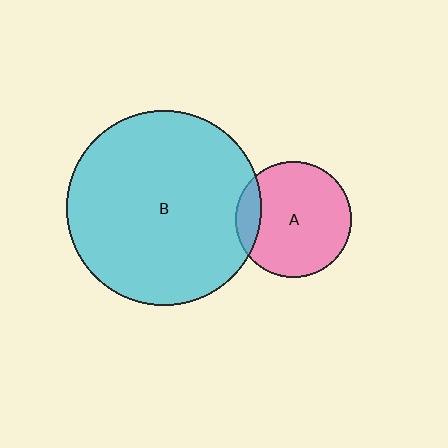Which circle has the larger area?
Circle B (cyan).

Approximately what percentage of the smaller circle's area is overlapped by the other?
Approximately 15%.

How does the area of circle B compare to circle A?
Approximately 2.8 times.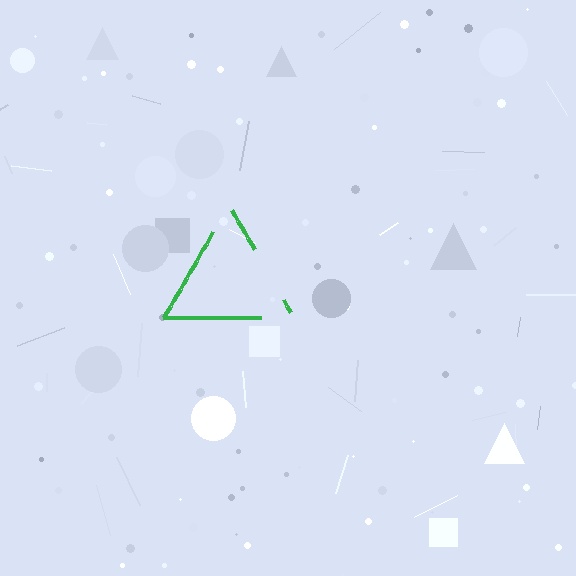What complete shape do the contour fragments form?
The contour fragments form a triangle.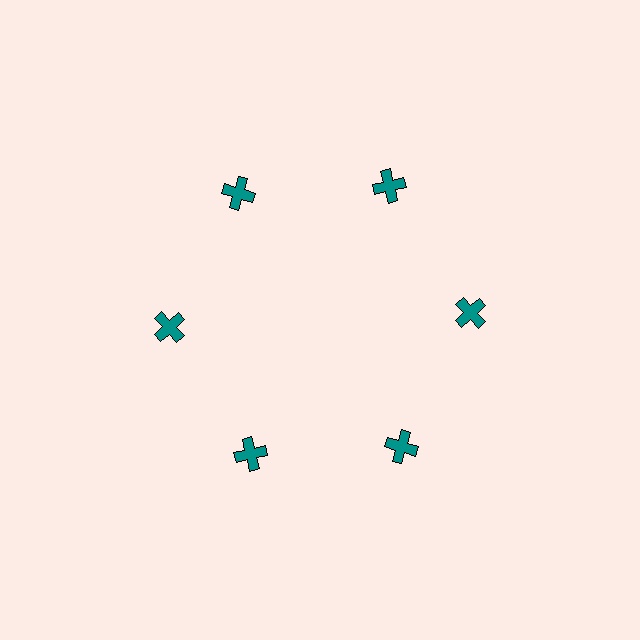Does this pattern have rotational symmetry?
Yes, this pattern has 6-fold rotational symmetry. It looks the same after rotating 60 degrees around the center.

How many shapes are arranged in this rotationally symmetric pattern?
There are 6 shapes, arranged in 6 groups of 1.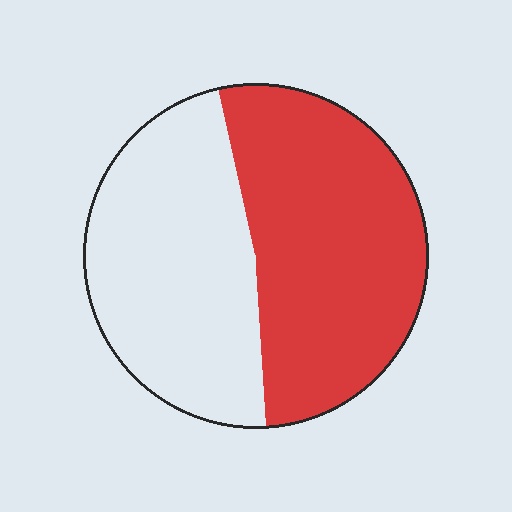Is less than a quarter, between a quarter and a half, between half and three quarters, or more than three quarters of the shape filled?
Between half and three quarters.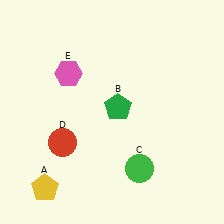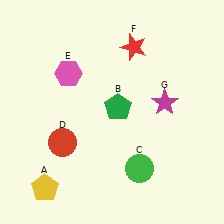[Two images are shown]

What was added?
A red star (F), a magenta star (G) were added in Image 2.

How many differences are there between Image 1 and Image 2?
There are 2 differences between the two images.